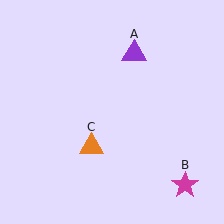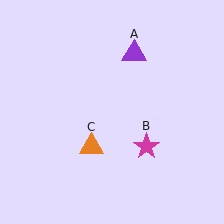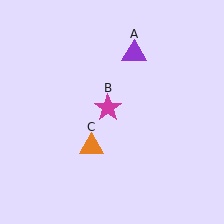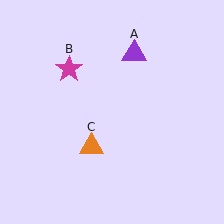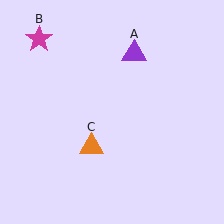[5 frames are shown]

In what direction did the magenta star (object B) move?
The magenta star (object B) moved up and to the left.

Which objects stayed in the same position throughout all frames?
Purple triangle (object A) and orange triangle (object C) remained stationary.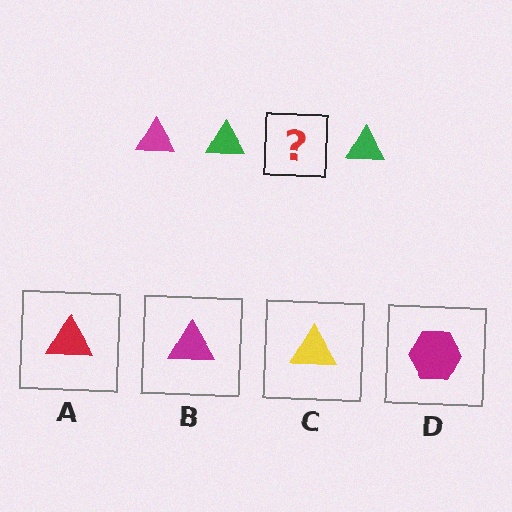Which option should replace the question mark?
Option B.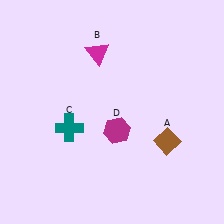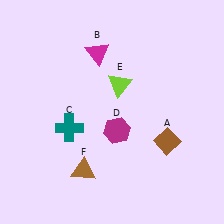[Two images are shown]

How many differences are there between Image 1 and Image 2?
There are 2 differences between the two images.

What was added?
A lime triangle (E), a brown triangle (F) were added in Image 2.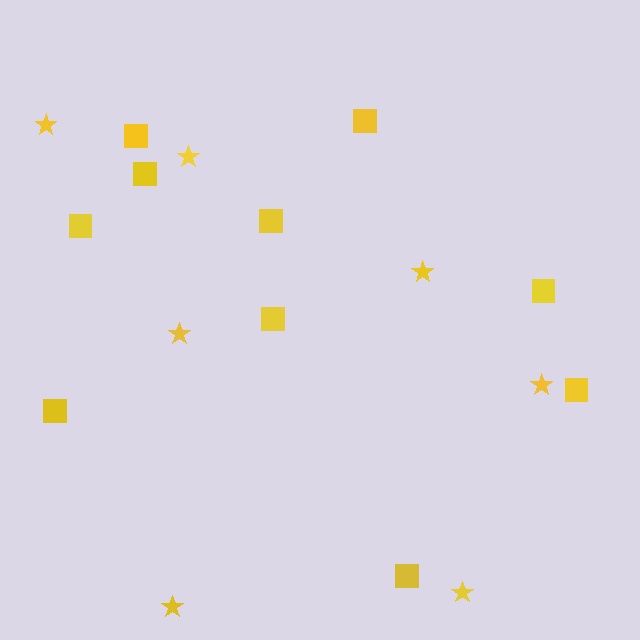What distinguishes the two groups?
There are 2 groups: one group of squares (10) and one group of stars (7).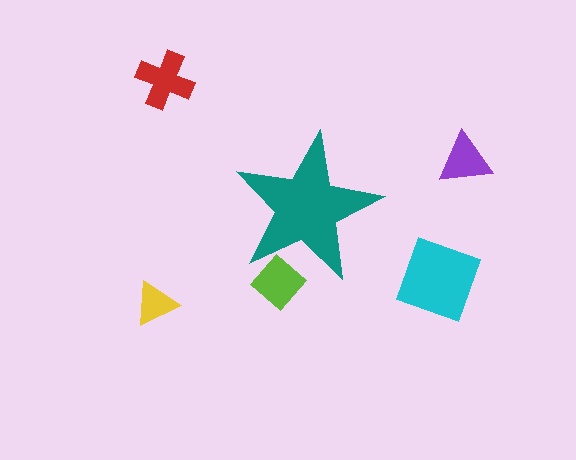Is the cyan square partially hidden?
No, the cyan square is fully visible.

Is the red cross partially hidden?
No, the red cross is fully visible.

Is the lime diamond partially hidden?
Yes, the lime diamond is partially hidden behind the teal star.